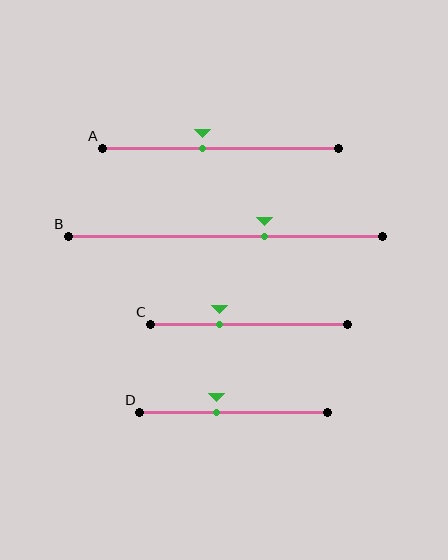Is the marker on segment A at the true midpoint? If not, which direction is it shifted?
No, the marker on segment A is shifted to the left by about 7% of the segment length.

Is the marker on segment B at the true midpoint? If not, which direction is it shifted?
No, the marker on segment B is shifted to the right by about 12% of the segment length.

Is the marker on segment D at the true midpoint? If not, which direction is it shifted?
No, the marker on segment D is shifted to the left by about 9% of the segment length.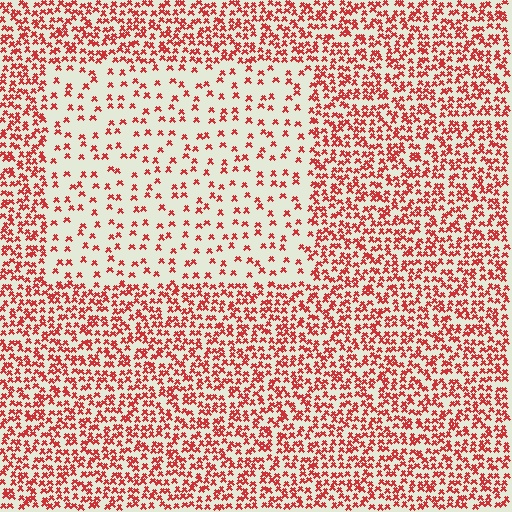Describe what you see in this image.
The image contains small red elements arranged at two different densities. A rectangle-shaped region is visible where the elements are less densely packed than the surrounding area.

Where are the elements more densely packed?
The elements are more densely packed outside the rectangle boundary.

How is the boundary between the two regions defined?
The boundary is defined by a change in element density (approximately 2.6x ratio). All elements are the same color, size, and shape.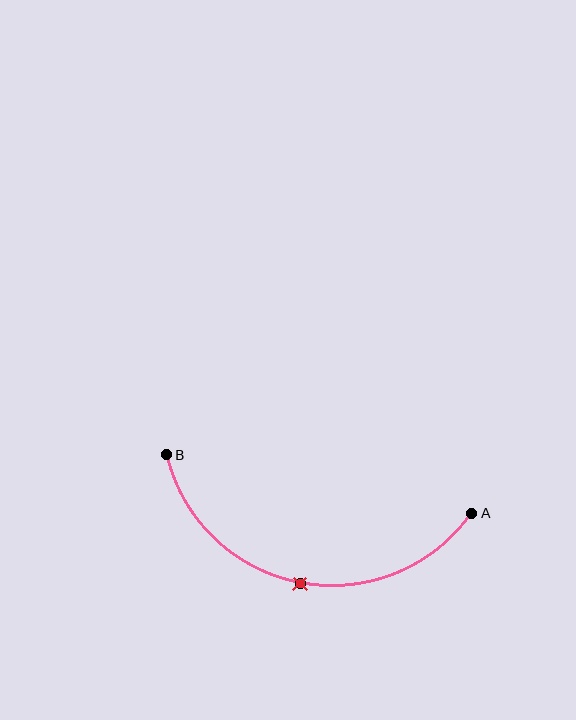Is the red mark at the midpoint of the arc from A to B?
Yes. The red mark lies on the arc at equal arc-length from both A and B — it is the arc midpoint.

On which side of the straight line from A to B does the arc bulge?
The arc bulges below the straight line connecting A and B.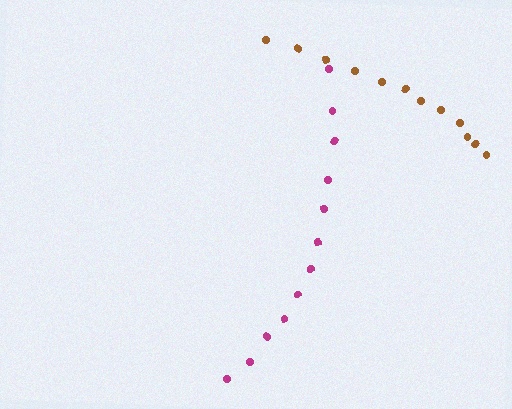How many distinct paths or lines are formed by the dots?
There are 2 distinct paths.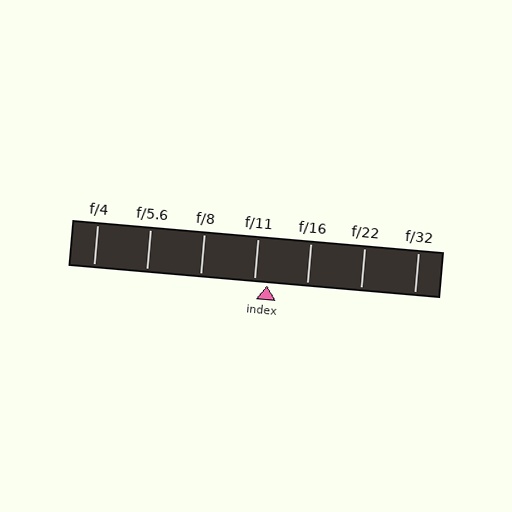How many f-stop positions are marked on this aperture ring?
There are 7 f-stop positions marked.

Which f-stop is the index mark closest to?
The index mark is closest to f/11.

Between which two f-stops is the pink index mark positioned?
The index mark is between f/11 and f/16.